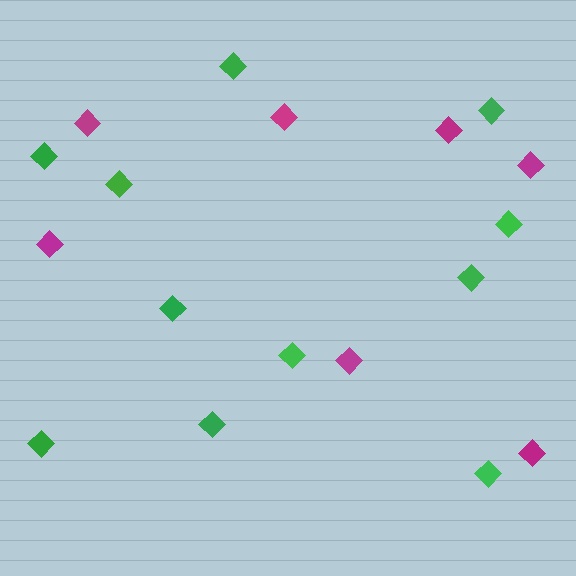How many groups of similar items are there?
There are 2 groups: one group of green diamonds (11) and one group of magenta diamonds (7).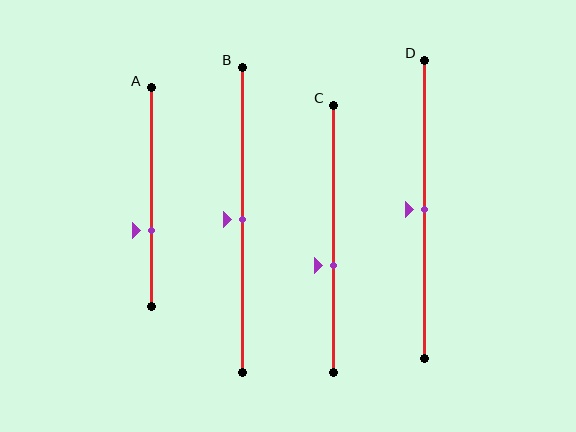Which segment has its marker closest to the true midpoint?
Segment B has its marker closest to the true midpoint.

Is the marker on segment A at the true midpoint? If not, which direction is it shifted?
No, the marker on segment A is shifted downward by about 15% of the segment length.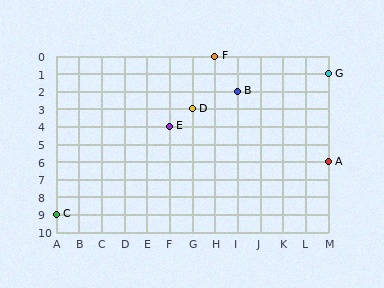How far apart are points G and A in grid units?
Points G and A are 5 rows apart.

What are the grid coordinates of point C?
Point C is at grid coordinates (A, 9).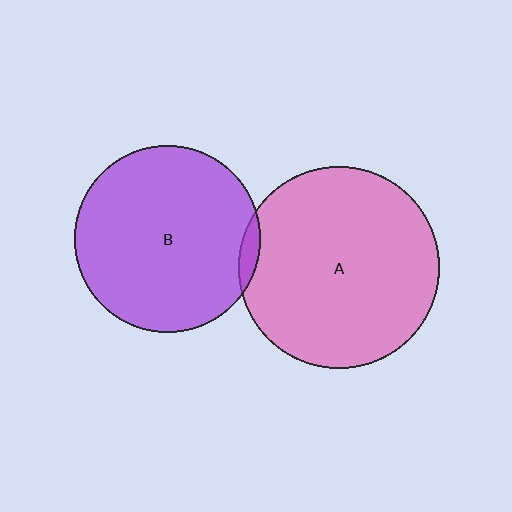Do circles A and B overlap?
Yes.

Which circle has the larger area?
Circle A (pink).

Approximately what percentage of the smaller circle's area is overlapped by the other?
Approximately 5%.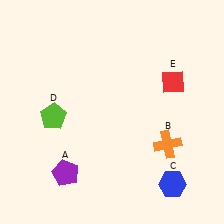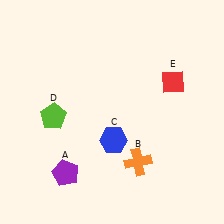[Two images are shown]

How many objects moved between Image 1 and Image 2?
2 objects moved between the two images.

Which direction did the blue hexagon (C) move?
The blue hexagon (C) moved left.